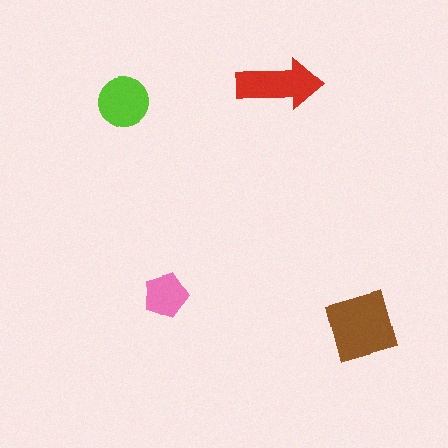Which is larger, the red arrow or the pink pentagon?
The red arrow.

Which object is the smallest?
The pink pentagon.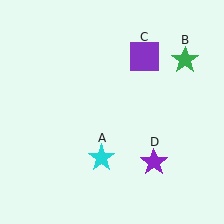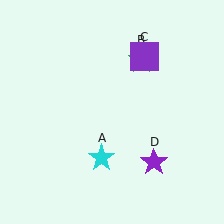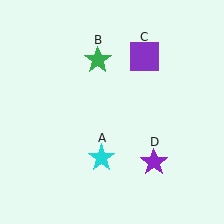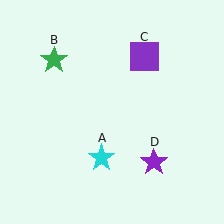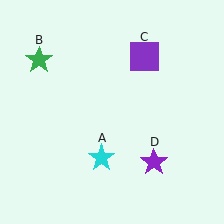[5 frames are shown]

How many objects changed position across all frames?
1 object changed position: green star (object B).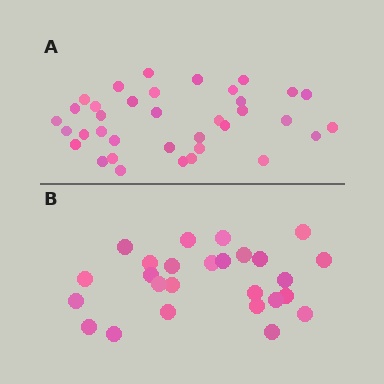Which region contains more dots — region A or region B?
Region A (the top region) has more dots.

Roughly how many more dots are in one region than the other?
Region A has roughly 10 or so more dots than region B.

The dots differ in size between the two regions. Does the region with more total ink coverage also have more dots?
No. Region B has more total ink coverage because its dots are larger, but region A actually contains more individual dots. Total area can be misleading — the number of items is what matters here.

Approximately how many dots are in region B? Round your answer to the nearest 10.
About 30 dots. (The exact count is 26, which rounds to 30.)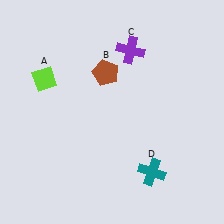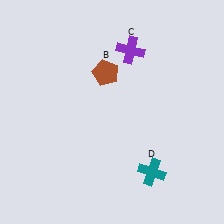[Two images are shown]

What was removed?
The lime diamond (A) was removed in Image 2.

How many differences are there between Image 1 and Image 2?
There is 1 difference between the two images.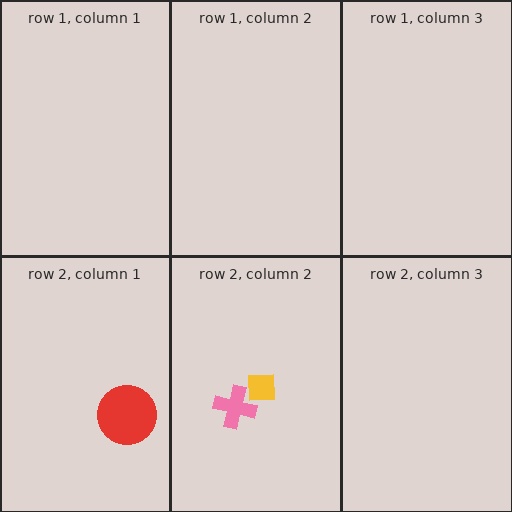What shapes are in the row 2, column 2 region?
The pink cross, the yellow square.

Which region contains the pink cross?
The row 2, column 2 region.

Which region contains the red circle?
The row 2, column 1 region.